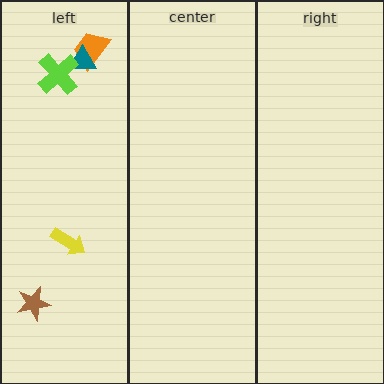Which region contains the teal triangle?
The left region.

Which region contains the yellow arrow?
The left region.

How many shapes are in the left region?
5.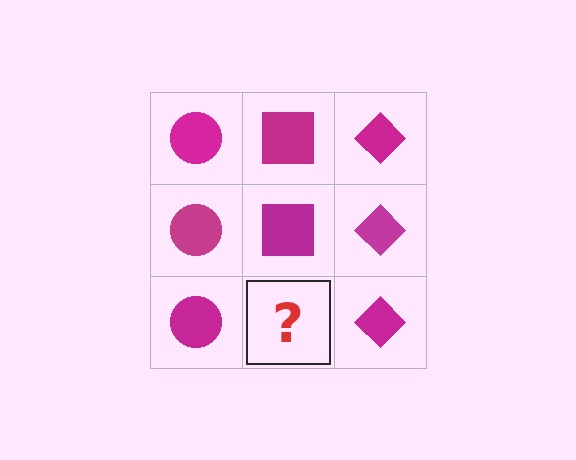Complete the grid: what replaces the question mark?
The question mark should be replaced with a magenta square.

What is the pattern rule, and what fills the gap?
The rule is that each column has a consistent shape. The gap should be filled with a magenta square.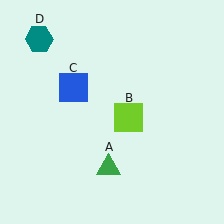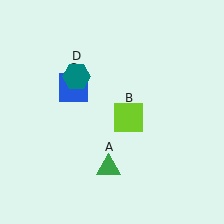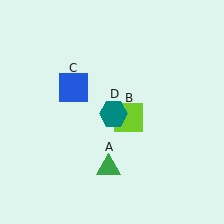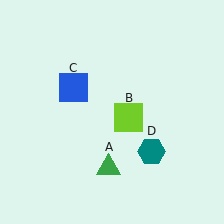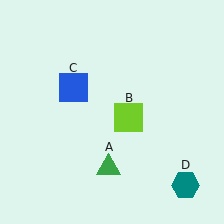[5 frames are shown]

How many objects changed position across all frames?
1 object changed position: teal hexagon (object D).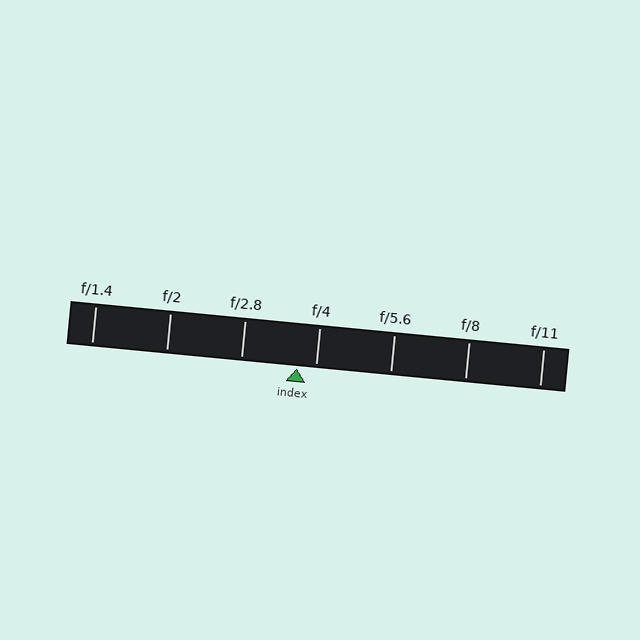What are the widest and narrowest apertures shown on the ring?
The widest aperture shown is f/1.4 and the narrowest is f/11.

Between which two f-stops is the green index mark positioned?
The index mark is between f/2.8 and f/4.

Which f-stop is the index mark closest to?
The index mark is closest to f/4.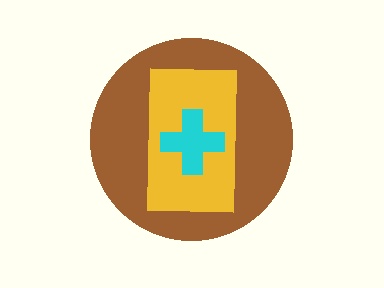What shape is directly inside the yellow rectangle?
The cyan cross.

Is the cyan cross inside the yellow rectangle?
Yes.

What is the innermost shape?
The cyan cross.